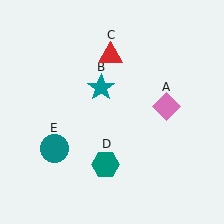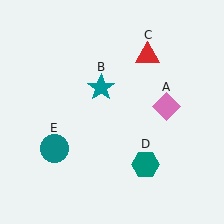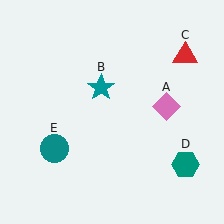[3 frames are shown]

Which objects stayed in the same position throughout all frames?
Pink diamond (object A) and teal star (object B) and teal circle (object E) remained stationary.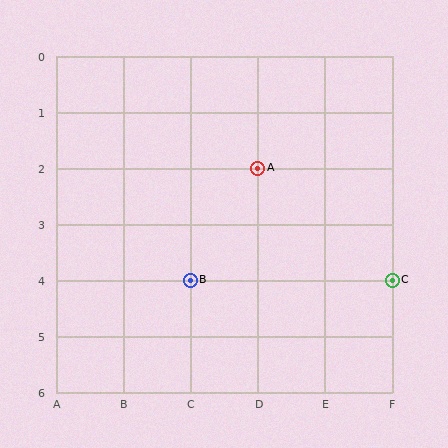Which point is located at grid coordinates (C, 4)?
Point B is at (C, 4).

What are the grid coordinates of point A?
Point A is at grid coordinates (D, 2).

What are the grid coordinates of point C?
Point C is at grid coordinates (F, 4).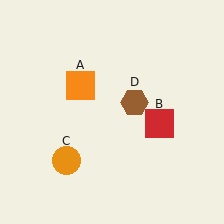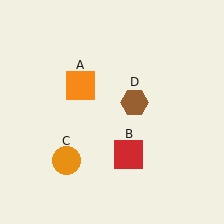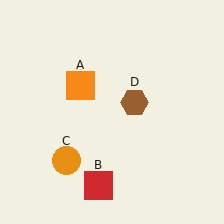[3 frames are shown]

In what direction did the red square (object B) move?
The red square (object B) moved down and to the left.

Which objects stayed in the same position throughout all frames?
Orange square (object A) and orange circle (object C) and brown hexagon (object D) remained stationary.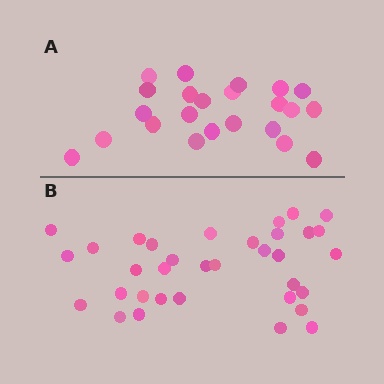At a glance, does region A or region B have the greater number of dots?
Region B (the bottom region) has more dots.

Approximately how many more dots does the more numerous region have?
Region B has roughly 12 or so more dots than region A.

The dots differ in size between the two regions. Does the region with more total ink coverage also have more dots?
No. Region A has more total ink coverage because its dots are larger, but region B actually contains more individual dots. Total area can be misleading — the number of items is what matters here.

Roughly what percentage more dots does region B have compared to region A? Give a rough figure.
About 50% more.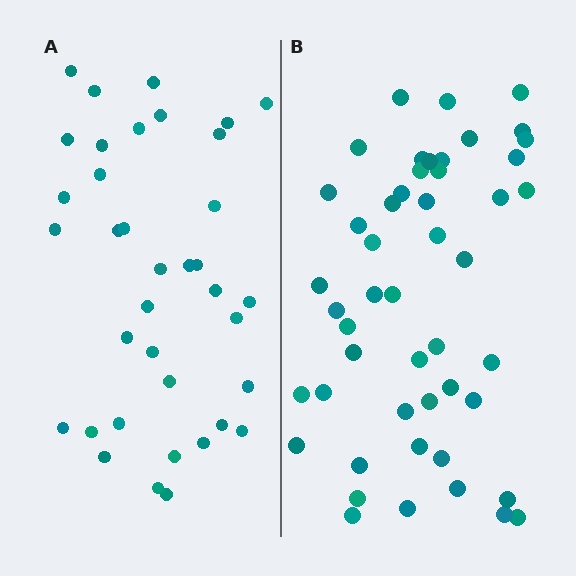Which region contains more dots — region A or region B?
Region B (the right region) has more dots.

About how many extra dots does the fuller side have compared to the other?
Region B has roughly 12 or so more dots than region A.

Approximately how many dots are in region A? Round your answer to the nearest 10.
About 40 dots. (The exact count is 37, which rounds to 40.)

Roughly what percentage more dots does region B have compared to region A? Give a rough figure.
About 30% more.